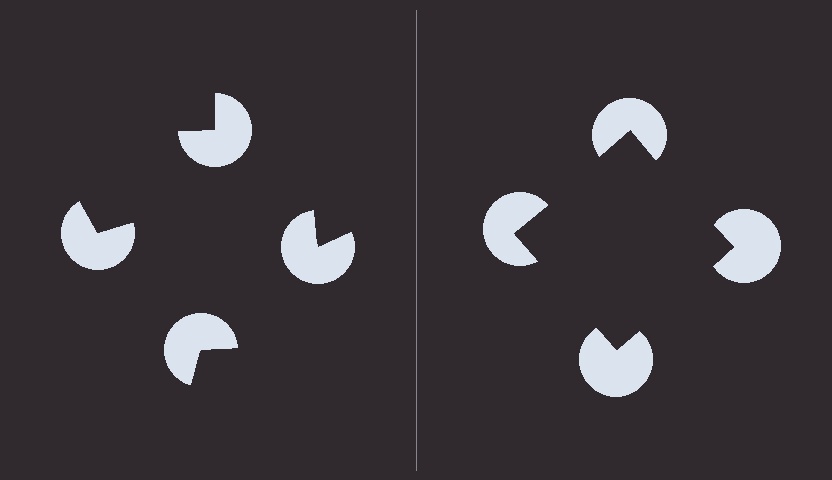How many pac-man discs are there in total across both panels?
8 — 4 on each side.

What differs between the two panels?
The pac-man discs are positioned identically on both sides; only the wedge orientations differ. On the right they align to a square; on the left they are misaligned.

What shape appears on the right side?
An illusory square.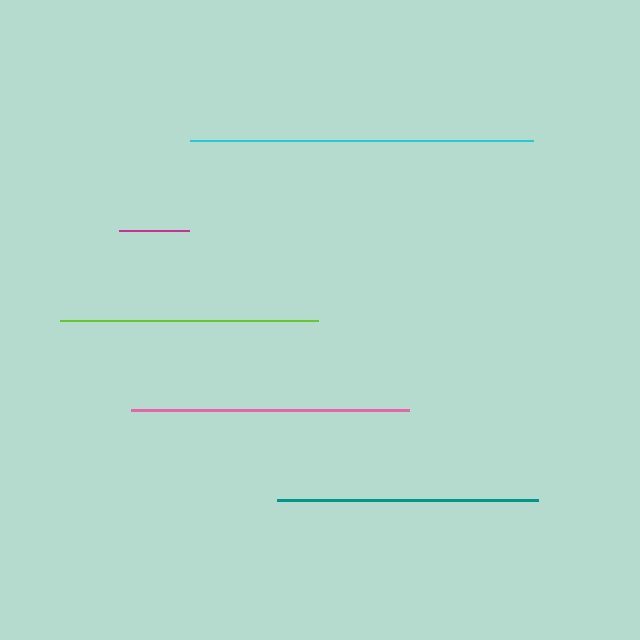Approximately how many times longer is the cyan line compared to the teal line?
The cyan line is approximately 1.3 times the length of the teal line.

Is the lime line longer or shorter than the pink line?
The pink line is longer than the lime line.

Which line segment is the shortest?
The magenta line is the shortest at approximately 69 pixels.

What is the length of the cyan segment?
The cyan segment is approximately 343 pixels long.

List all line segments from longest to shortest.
From longest to shortest: cyan, pink, teal, lime, magenta.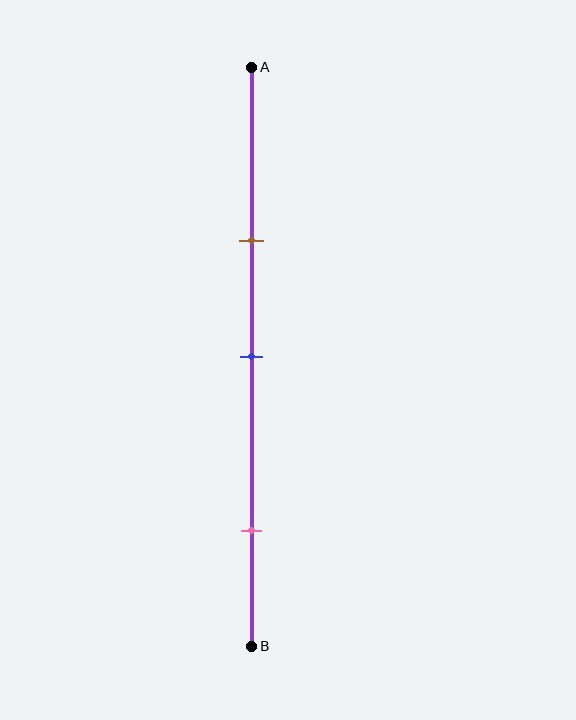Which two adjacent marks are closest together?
The brown and blue marks are the closest adjacent pair.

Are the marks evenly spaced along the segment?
No, the marks are not evenly spaced.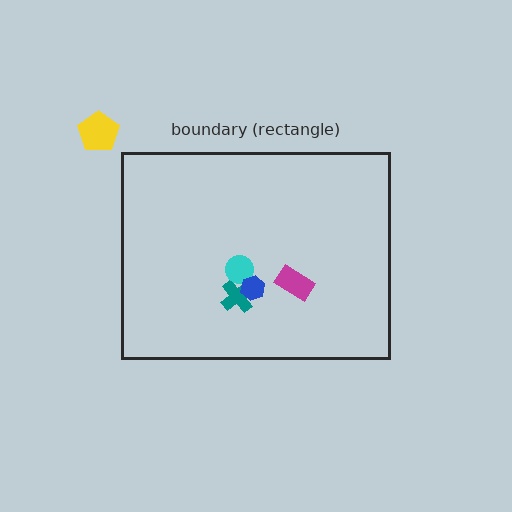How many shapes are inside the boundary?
4 inside, 1 outside.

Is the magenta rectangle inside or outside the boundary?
Inside.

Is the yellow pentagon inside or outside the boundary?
Outside.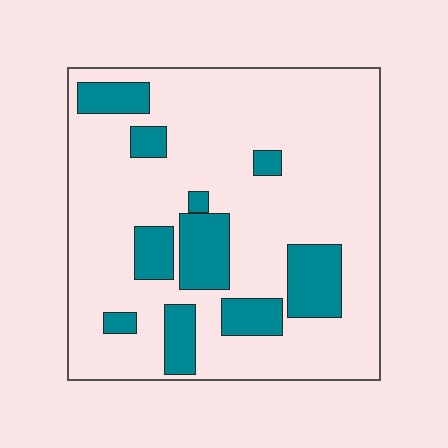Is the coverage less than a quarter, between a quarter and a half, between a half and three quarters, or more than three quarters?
Less than a quarter.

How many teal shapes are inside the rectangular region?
10.